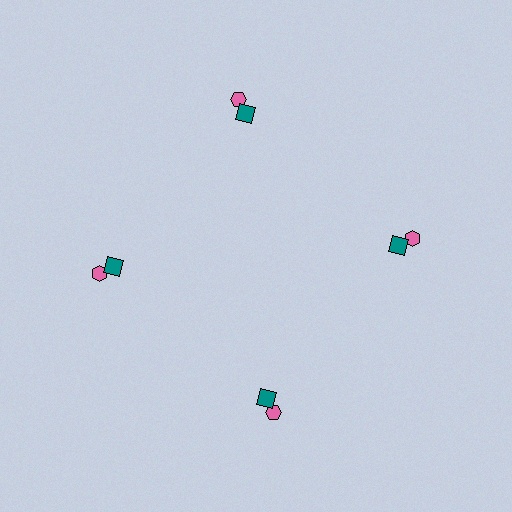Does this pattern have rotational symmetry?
Yes, this pattern has 4-fold rotational symmetry. It looks the same after rotating 90 degrees around the center.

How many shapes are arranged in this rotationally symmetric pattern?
There are 8 shapes, arranged in 4 groups of 2.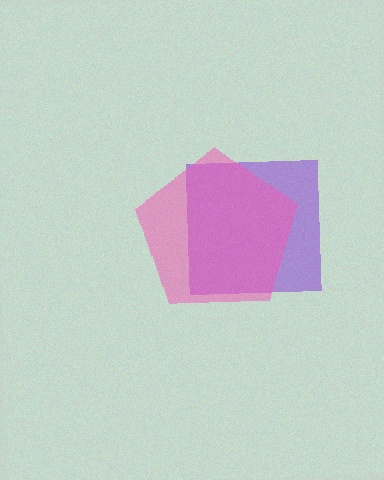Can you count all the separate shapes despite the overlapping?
Yes, there are 2 separate shapes.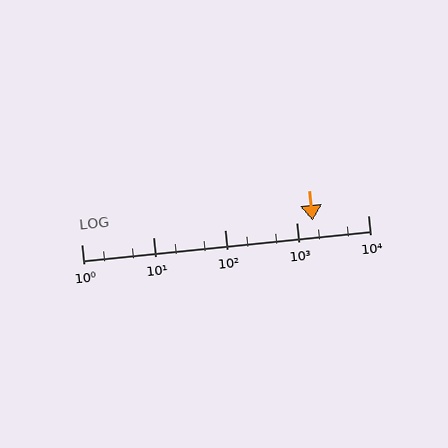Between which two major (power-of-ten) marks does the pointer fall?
The pointer is between 1000 and 10000.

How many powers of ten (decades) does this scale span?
The scale spans 4 decades, from 1 to 10000.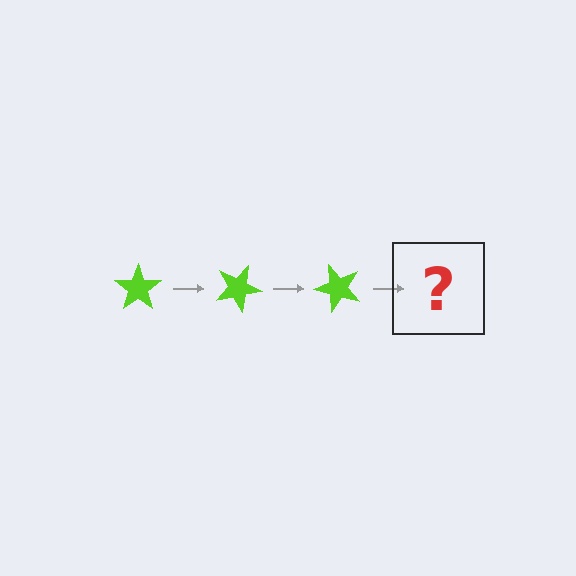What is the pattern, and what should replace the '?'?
The pattern is that the star rotates 25 degrees each step. The '?' should be a lime star rotated 75 degrees.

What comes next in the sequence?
The next element should be a lime star rotated 75 degrees.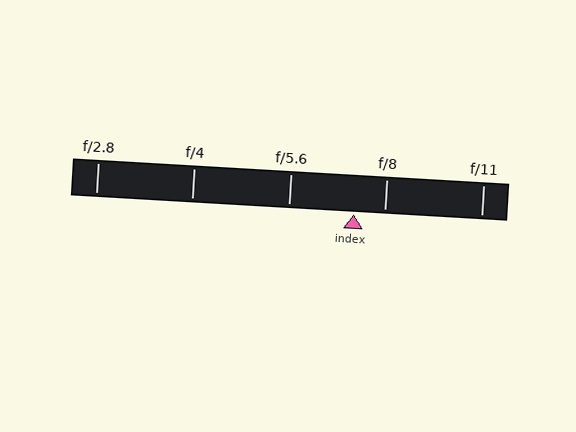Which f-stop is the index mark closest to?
The index mark is closest to f/8.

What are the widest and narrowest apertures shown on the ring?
The widest aperture shown is f/2.8 and the narrowest is f/11.